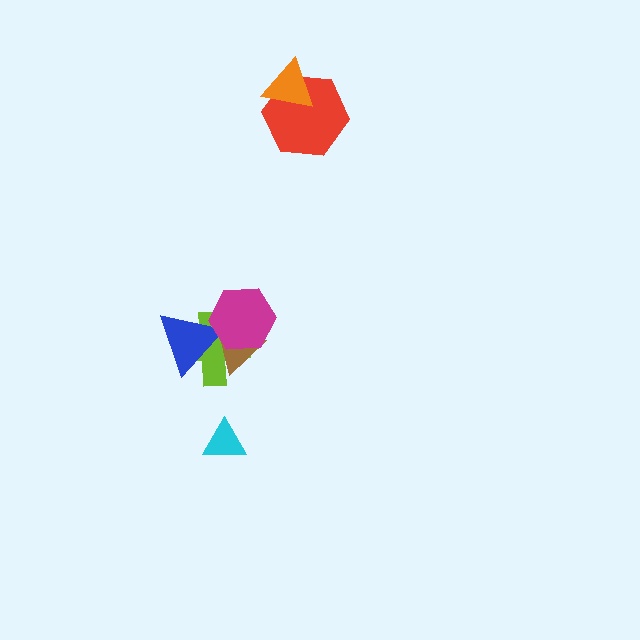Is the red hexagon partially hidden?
Yes, it is partially covered by another shape.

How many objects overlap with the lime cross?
3 objects overlap with the lime cross.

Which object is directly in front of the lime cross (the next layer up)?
The blue triangle is directly in front of the lime cross.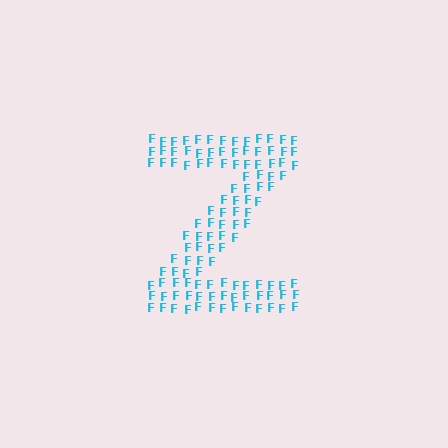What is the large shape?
The large shape is the letter Z.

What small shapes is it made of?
It is made of small letter F's.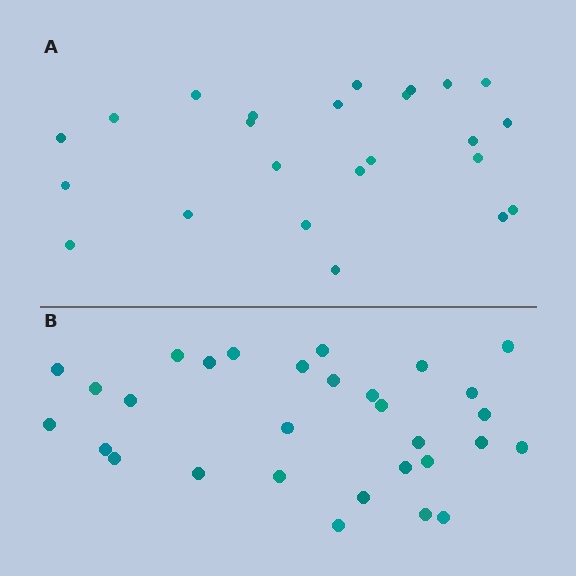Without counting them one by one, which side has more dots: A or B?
Region B (the bottom region) has more dots.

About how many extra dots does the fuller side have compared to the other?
Region B has about 6 more dots than region A.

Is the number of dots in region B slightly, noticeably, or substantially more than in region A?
Region B has noticeably more, but not dramatically so. The ratio is roughly 1.2 to 1.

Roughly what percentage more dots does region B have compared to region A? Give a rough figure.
About 25% more.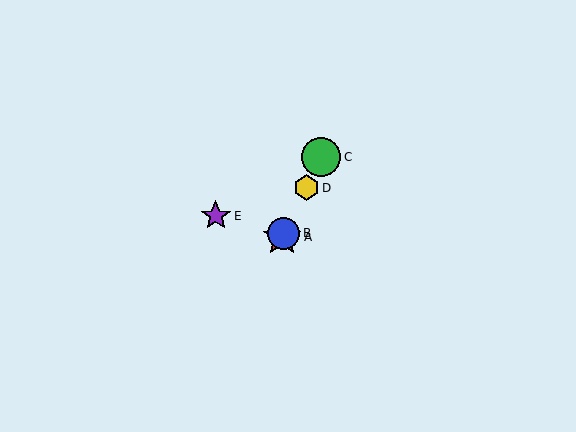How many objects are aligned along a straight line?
4 objects (A, B, C, D) are aligned along a straight line.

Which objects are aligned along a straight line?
Objects A, B, C, D are aligned along a straight line.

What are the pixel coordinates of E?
Object E is at (216, 216).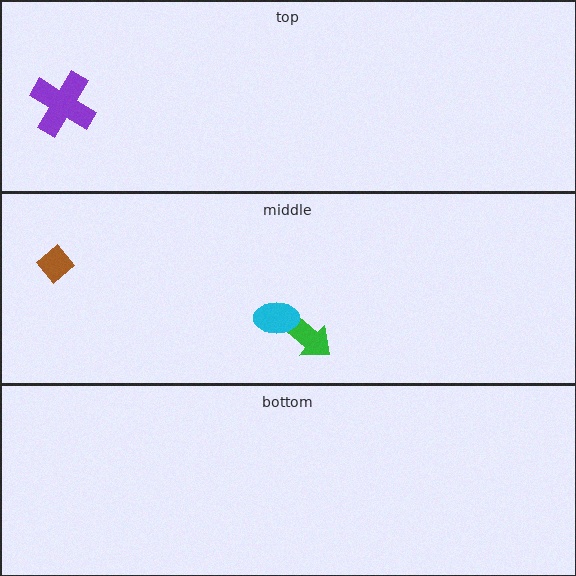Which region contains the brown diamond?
The middle region.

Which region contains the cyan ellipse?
The middle region.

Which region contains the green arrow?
The middle region.